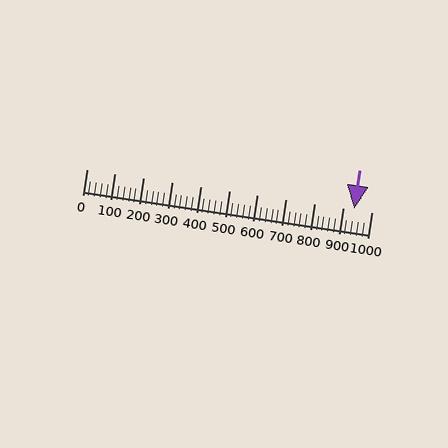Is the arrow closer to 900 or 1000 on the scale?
The arrow is closer to 900.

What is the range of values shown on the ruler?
The ruler shows values from 0 to 1000.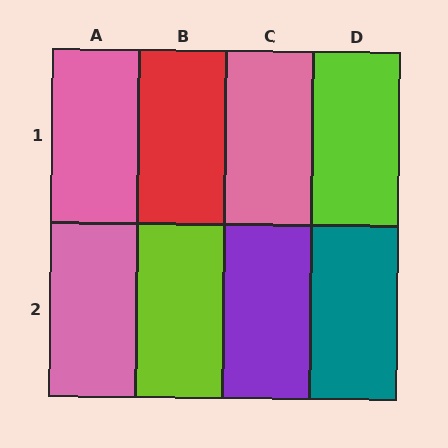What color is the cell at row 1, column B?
Red.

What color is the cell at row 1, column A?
Pink.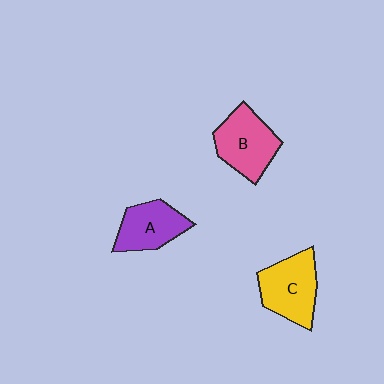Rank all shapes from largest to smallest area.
From largest to smallest: C (yellow), B (pink), A (purple).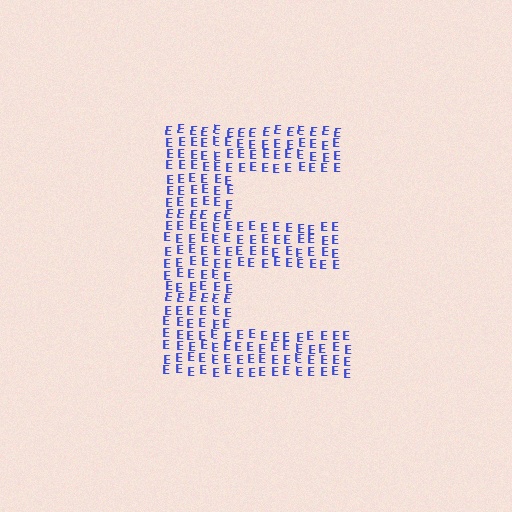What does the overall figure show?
The overall figure shows the letter E.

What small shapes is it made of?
It is made of small letter E's.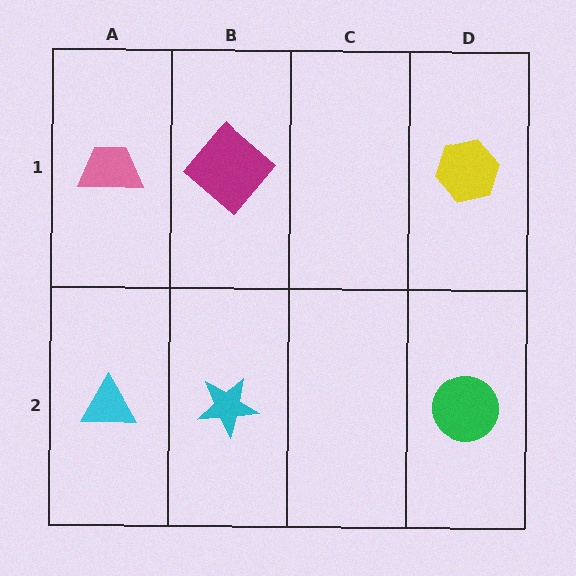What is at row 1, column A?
A pink trapezoid.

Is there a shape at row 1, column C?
No, that cell is empty.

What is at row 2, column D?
A green circle.